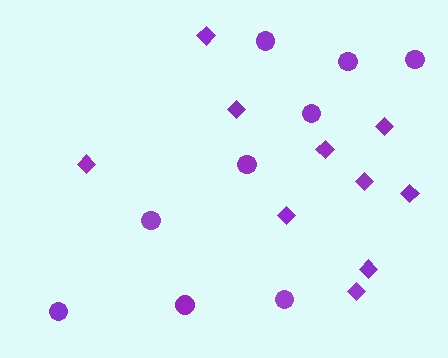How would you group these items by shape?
There are 2 groups: one group of diamonds (10) and one group of circles (9).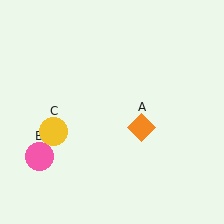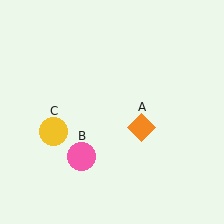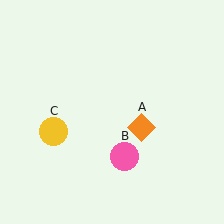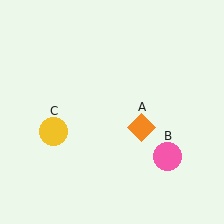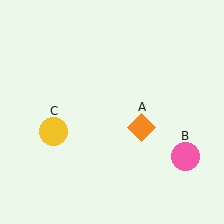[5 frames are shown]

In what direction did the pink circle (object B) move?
The pink circle (object B) moved right.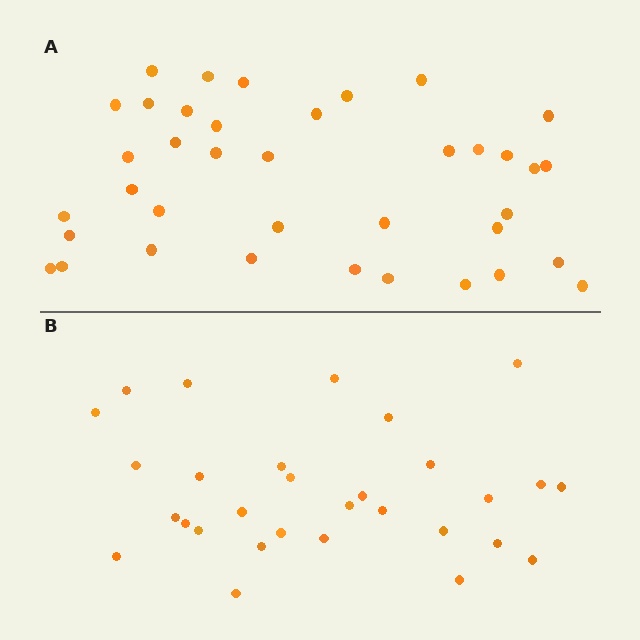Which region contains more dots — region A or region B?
Region A (the top region) has more dots.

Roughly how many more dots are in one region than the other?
Region A has roughly 8 or so more dots than region B.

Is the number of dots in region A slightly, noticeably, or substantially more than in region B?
Region A has noticeably more, but not dramatically so. The ratio is roughly 1.3 to 1.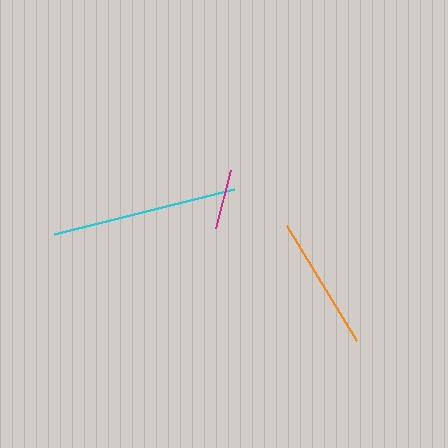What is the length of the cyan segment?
The cyan segment is approximately 186 pixels long.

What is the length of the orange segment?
The orange segment is approximately 134 pixels long.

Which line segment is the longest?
The cyan line is the longest at approximately 186 pixels.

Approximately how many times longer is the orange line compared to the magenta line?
The orange line is approximately 2.2 times the length of the magenta line.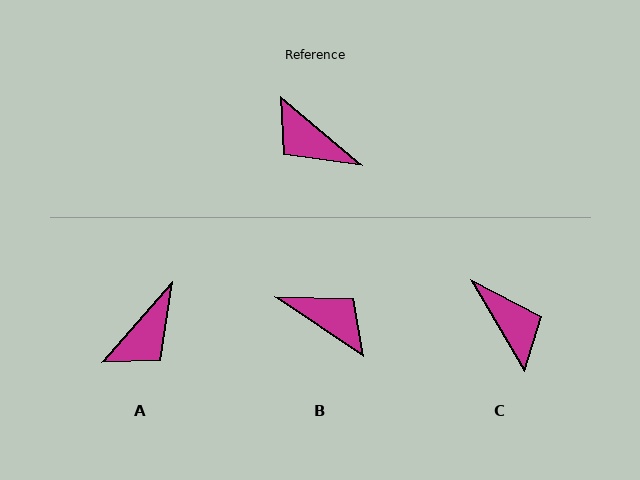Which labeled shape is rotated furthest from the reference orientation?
B, about 174 degrees away.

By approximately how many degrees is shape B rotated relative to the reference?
Approximately 174 degrees clockwise.